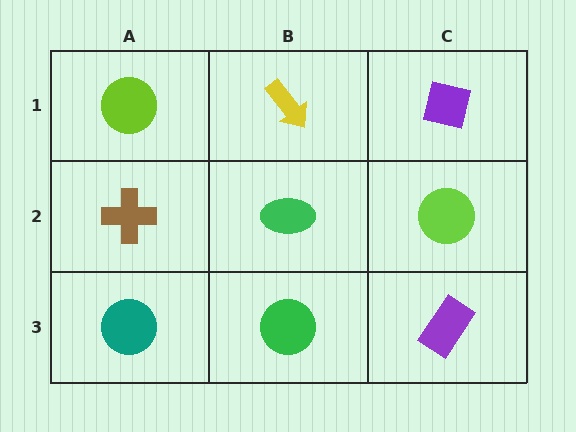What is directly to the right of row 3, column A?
A green circle.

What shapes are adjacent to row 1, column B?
A green ellipse (row 2, column B), a lime circle (row 1, column A), a purple square (row 1, column C).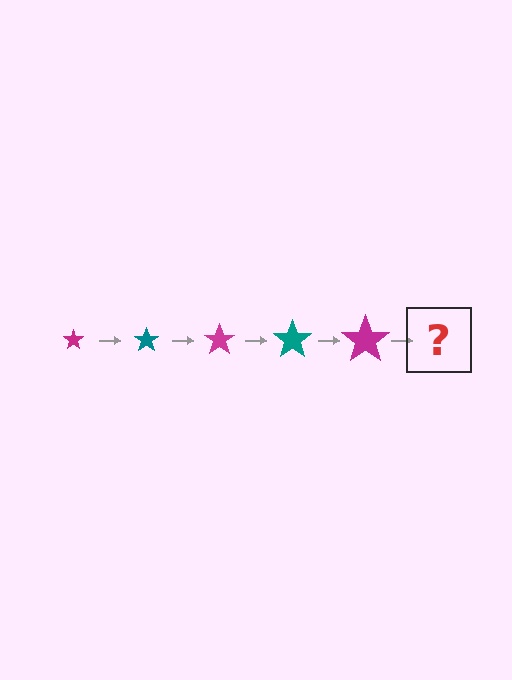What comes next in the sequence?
The next element should be a teal star, larger than the previous one.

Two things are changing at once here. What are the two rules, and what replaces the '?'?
The two rules are that the star grows larger each step and the color cycles through magenta and teal. The '?' should be a teal star, larger than the previous one.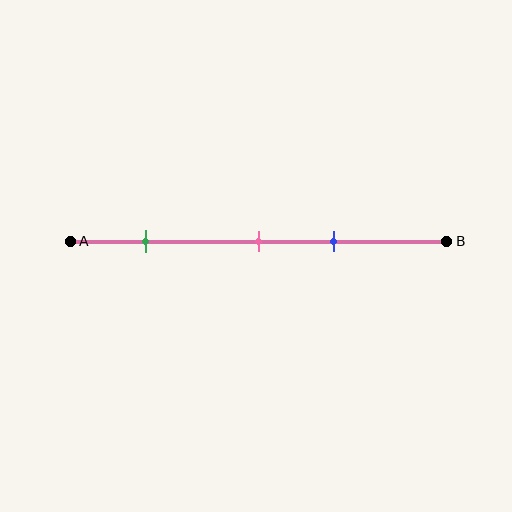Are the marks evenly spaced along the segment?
No, the marks are not evenly spaced.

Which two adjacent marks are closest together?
The pink and blue marks are the closest adjacent pair.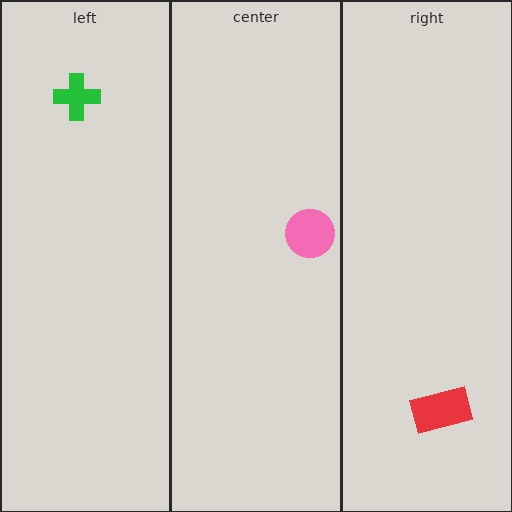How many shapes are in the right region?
1.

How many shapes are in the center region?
1.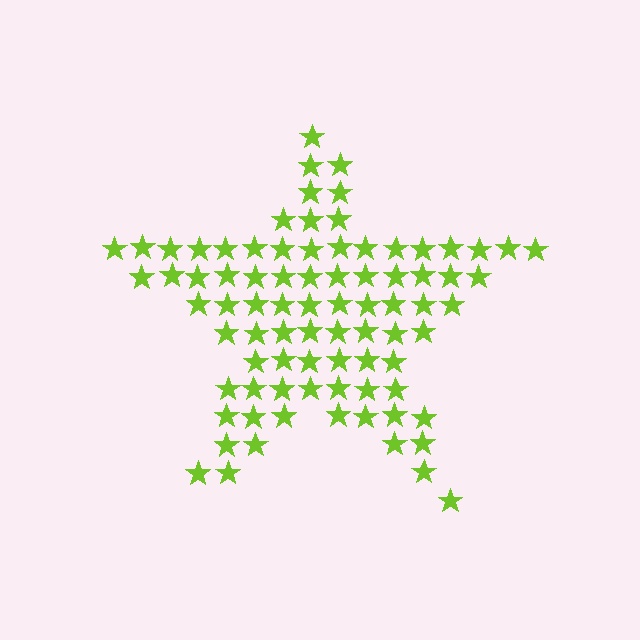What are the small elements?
The small elements are stars.